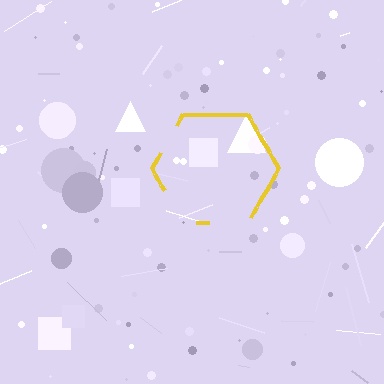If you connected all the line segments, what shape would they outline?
They would outline a hexagon.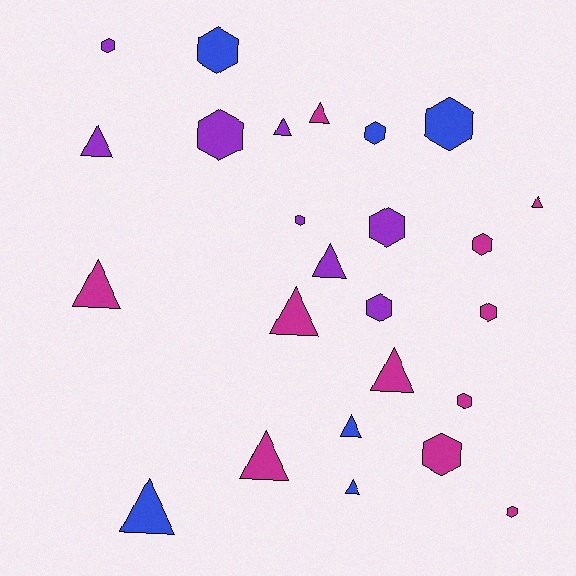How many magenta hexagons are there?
There are 5 magenta hexagons.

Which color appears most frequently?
Magenta, with 11 objects.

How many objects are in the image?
There are 25 objects.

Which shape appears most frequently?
Hexagon, with 13 objects.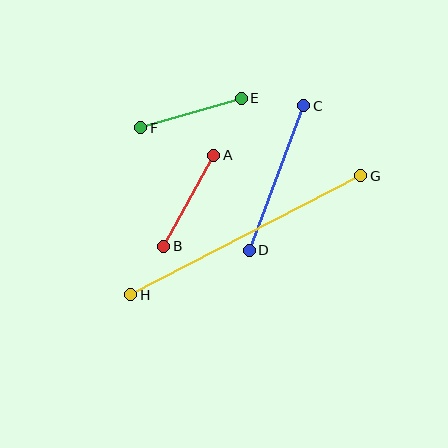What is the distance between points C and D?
The distance is approximately 154 pixels.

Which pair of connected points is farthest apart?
Points G and H are farthest apart.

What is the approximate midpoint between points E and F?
The midpoint is at approximately (191, 113) pixels.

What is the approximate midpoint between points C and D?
The midpoint is at approximately (276, 178) pixels.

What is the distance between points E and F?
The distance is approximately 105 pixels.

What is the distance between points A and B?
The distance is approximately 104 pixels.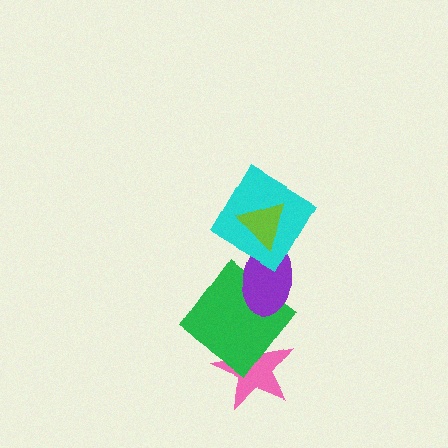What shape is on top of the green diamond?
The purple ellipse is on top of the green diamond.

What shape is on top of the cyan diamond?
The lime triangle is on top of the cyan diamond.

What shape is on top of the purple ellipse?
The cyan diamond is on top of the purple ellipse.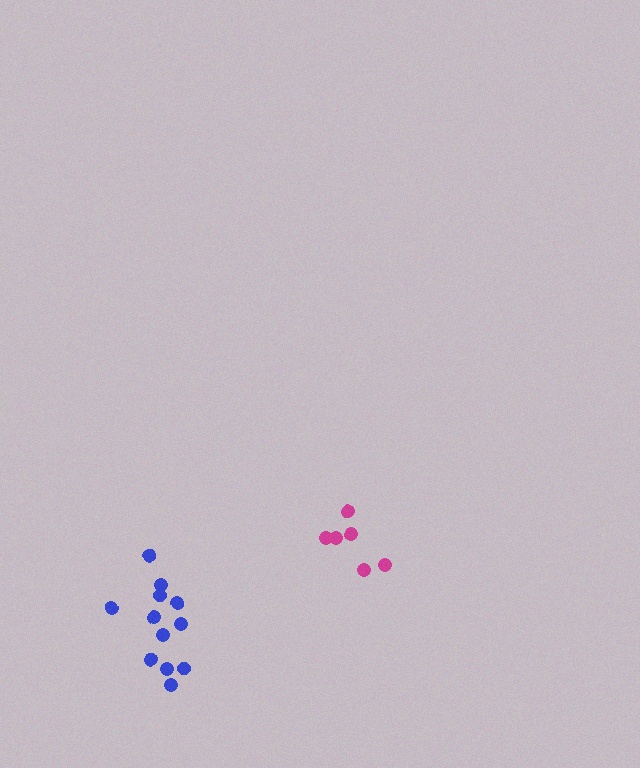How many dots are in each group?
Group 1: 6 dots, Group 2: 12 dots (18 total).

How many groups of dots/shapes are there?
There are 2 groups.